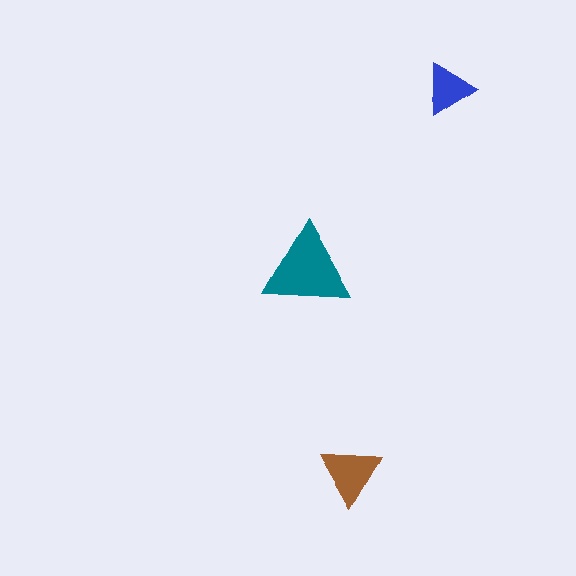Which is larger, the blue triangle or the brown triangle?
The brown one.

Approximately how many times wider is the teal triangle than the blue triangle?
About 1.5 times wider.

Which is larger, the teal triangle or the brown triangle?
The teal one.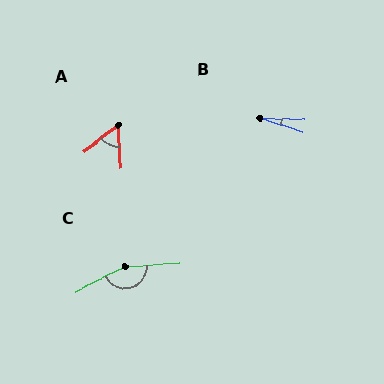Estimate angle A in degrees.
Approximately 55 degrees.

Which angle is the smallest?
B, at approximately 16 degrees.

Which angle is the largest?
C, at approximately 157 degrees.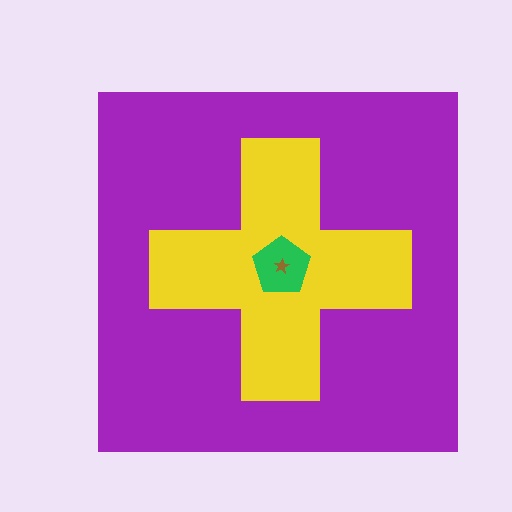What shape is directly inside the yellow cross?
The green pentagon.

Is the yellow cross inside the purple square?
Yes.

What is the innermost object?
The brown star.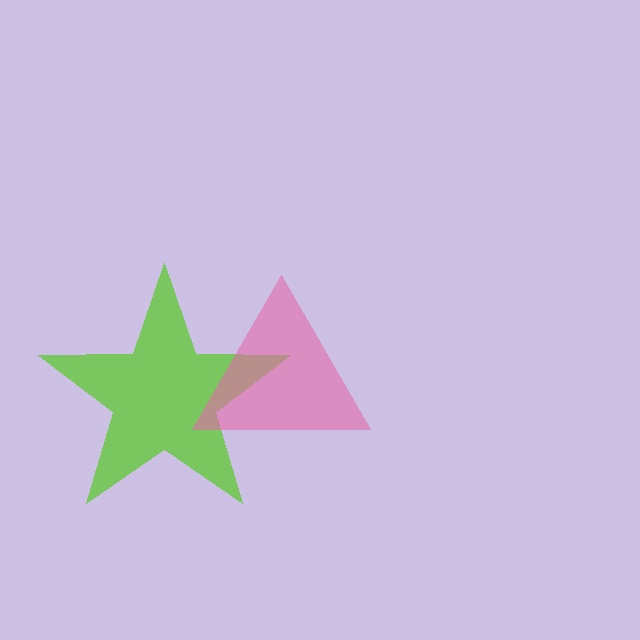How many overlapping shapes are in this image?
There are 2 overlapping shapes in the image.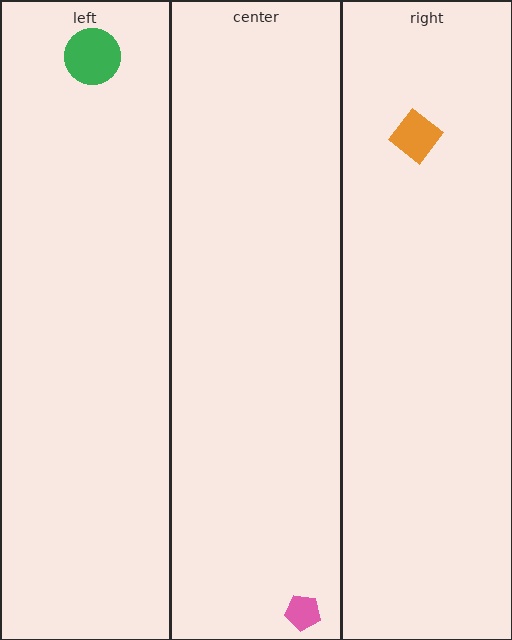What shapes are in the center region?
The pink pentagon.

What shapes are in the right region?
The orange diamond.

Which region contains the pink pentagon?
The center region.